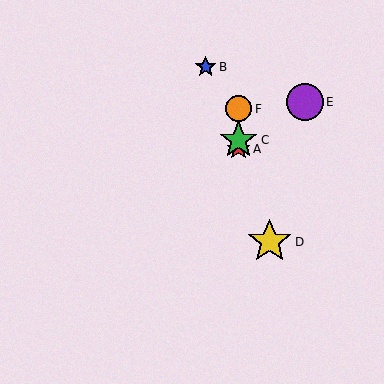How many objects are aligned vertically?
3 objects (A, C, F) are aligned vertically.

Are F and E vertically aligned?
No, F is at x≈239 and E is at x≈305.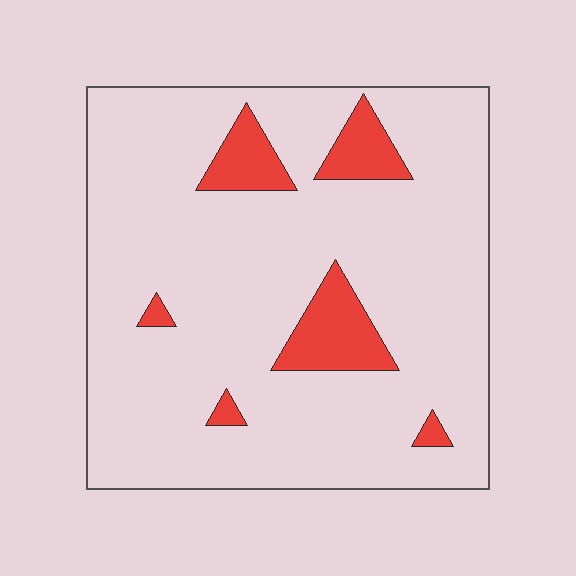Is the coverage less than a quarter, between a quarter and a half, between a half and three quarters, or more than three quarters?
Less than a quarter.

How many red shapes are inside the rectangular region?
6.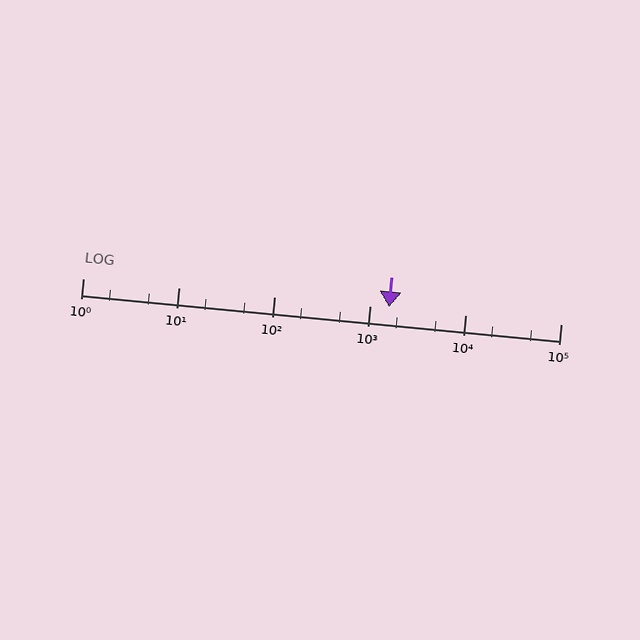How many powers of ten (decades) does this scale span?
The scale spans 5 decades, from 1 to 100000.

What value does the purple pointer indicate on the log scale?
The pointer indicates approximately 1600.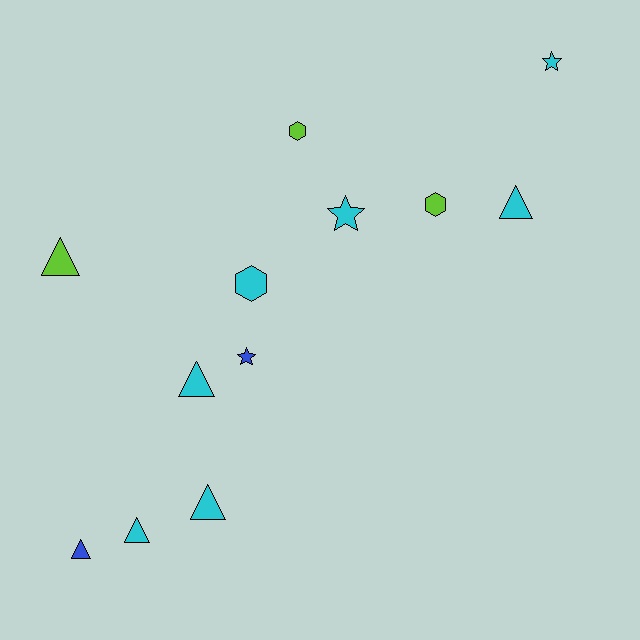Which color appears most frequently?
Cyan, with 7 objects.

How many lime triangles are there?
There is 1 lime triangle.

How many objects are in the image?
There are 12 objects.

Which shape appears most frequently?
Triangle, with 6 objects.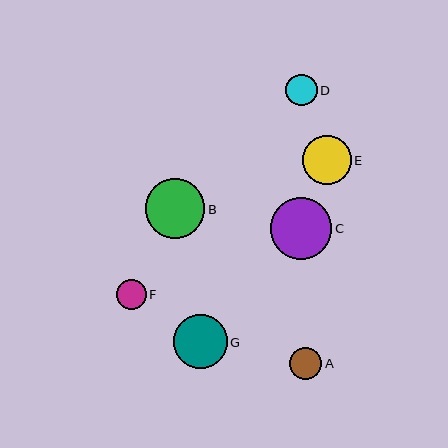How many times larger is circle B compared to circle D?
Circle B is approximately 1.9 times the size of circle D.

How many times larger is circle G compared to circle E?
Circle G is approximately 1.1 times the size of circle E.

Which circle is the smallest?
Circle F is the smallest with a size of approximately 30 pixels.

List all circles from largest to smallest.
From largest to smallest: C, B, G, E, A, D, F.